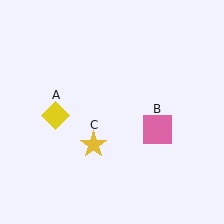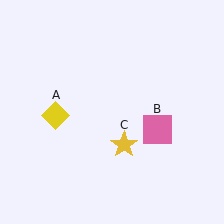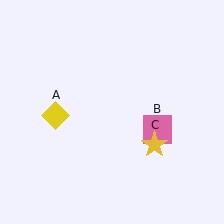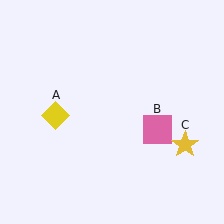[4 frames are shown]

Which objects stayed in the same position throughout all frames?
Yellow diamond (object A) and pink square (object B) remained stationary.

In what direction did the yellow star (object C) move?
The yellow star (object C) moved right.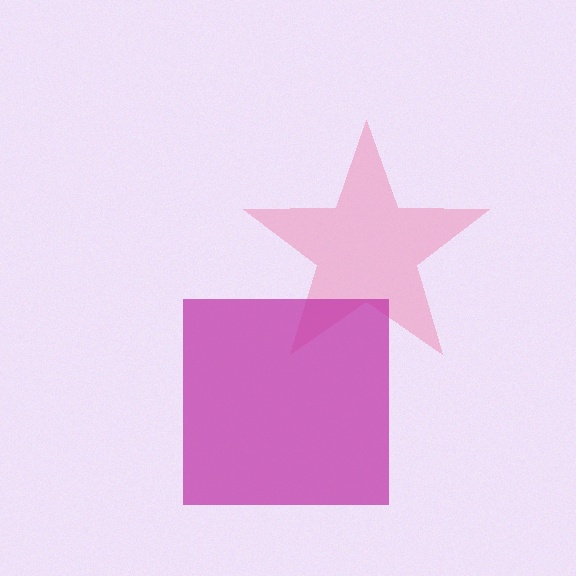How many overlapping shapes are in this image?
There are 2 overlapping shapes in the image.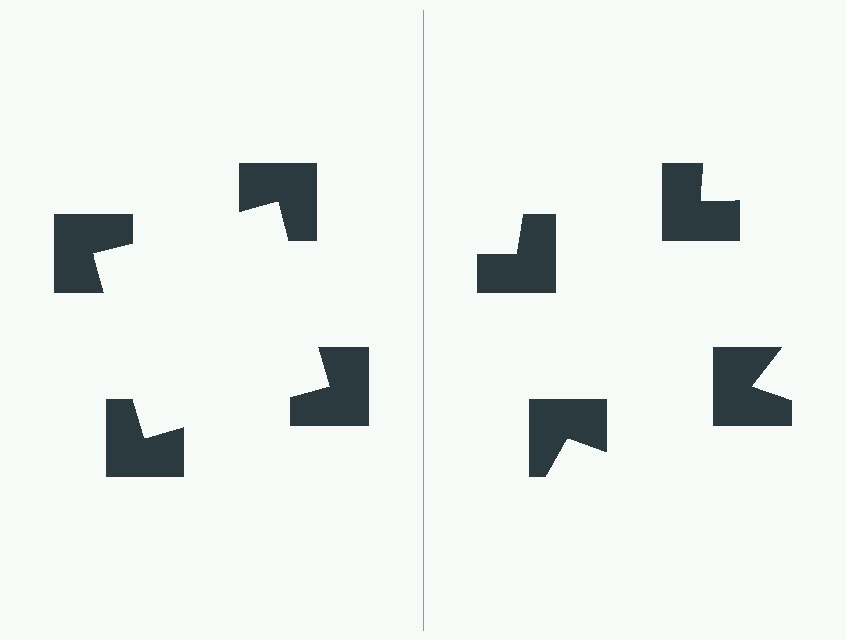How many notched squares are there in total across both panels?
8 — 4 on each side.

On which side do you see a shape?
An illusory square appears on the left side. On the right side the wedge cuts are rotated, so no coherent shape forms.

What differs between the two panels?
The notched squares are positioned identically on both sides; only the wedge orientations differ. On the left they align to a square; on the right they are misaligned.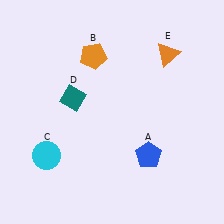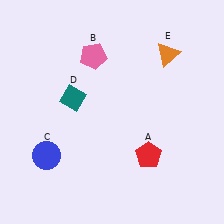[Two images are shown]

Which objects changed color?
A changed from blue to red. B changed from orange to pink. C changed from cyan to blue.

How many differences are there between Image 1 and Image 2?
There are 3 differences between the two images.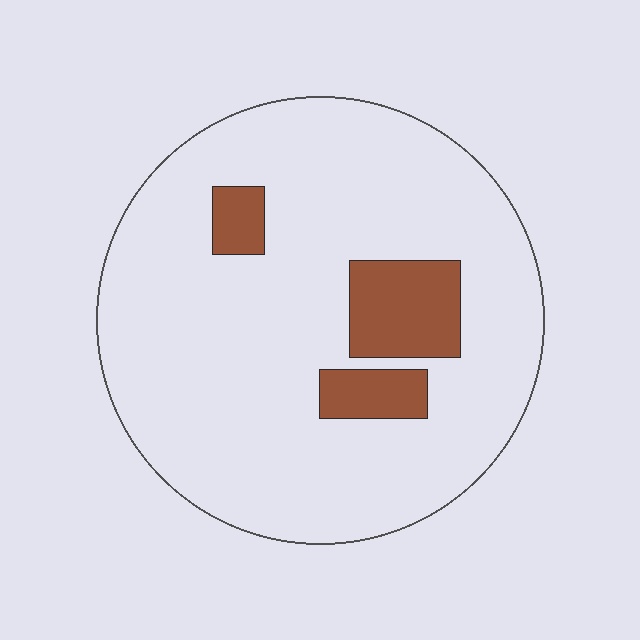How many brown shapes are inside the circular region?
3.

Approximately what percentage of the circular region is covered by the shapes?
Approximately 15%.